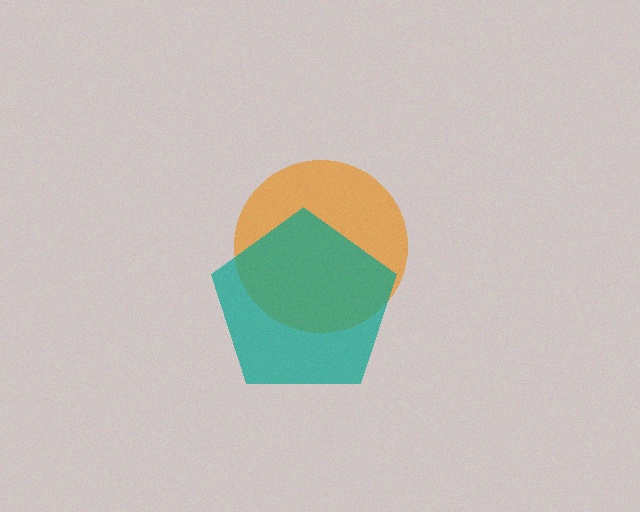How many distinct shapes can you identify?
There are 2 distinct shapes: an orange circle, a teal pentagon.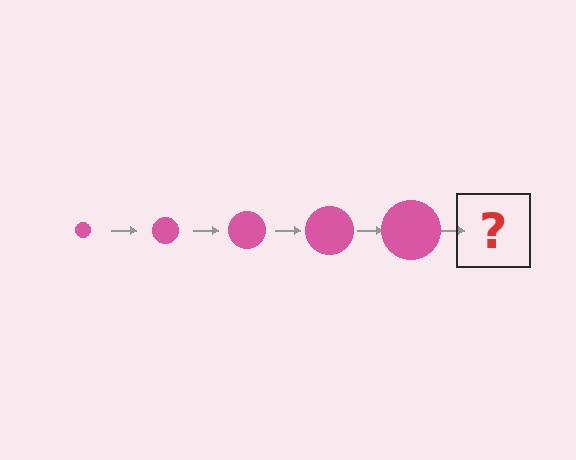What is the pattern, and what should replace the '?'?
The pattern is that the circle gets progressively larger each step. The '?' should be a pink circle, larger than the previous one.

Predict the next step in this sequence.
The next step is a pink circle, larger than the previous one.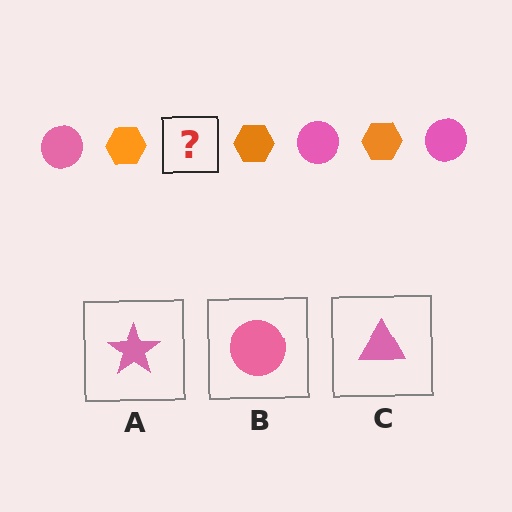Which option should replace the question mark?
Option B.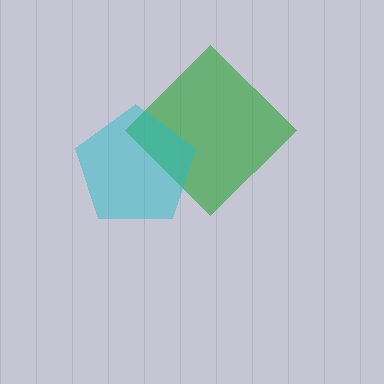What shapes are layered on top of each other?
The layered shapes are: a green diamond, a cyan pentagon.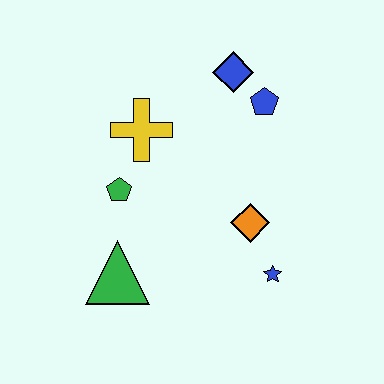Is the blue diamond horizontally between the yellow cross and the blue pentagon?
Yes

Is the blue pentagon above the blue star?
Yes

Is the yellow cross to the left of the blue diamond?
Yes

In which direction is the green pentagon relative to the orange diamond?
The green pentagon is to the left of the orange diamond.